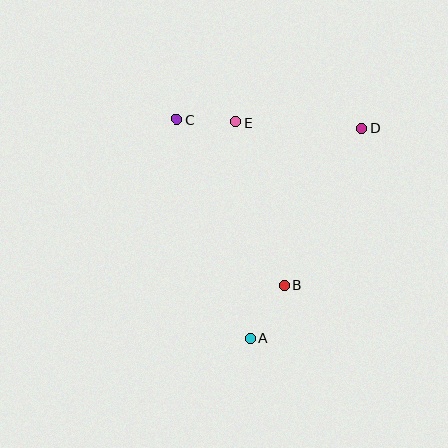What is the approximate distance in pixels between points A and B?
The distance between A and B is approximately 63 pixels.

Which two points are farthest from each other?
Points A and D are farthest from each other.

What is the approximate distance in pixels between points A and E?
The distance between A and E is approximately 217 pixels.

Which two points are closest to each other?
Points C and E are closest to each other.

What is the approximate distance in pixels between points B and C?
The distance between B and C is approximately 198 pixels.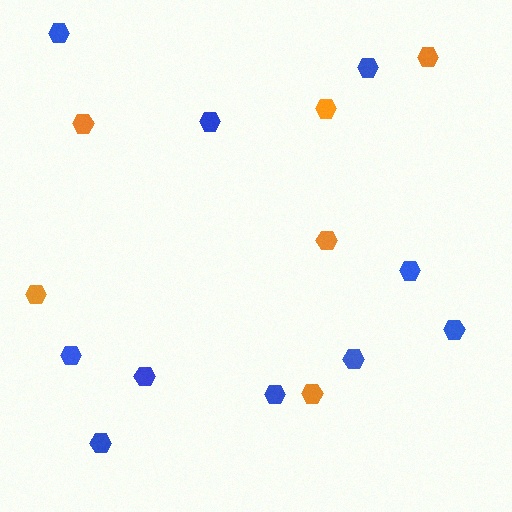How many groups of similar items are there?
There are 2 groups: one group of orange hexagons (6) and one group of blue hexagons (10).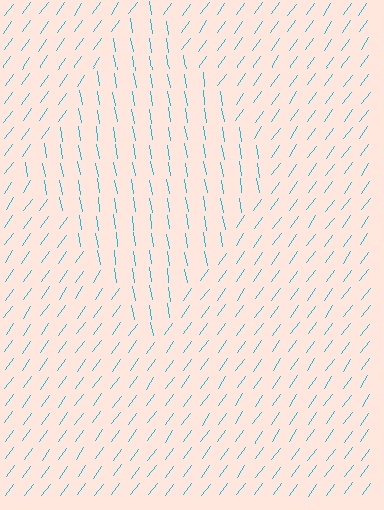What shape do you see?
I see a diamond.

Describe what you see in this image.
The image is filled with small cyan line segments. A diamond region in the image has lines oriented differently from the surrounding lines, creating a visible texture boundary.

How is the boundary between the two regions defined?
The boundary is defined purely by a change in line orientation (approximately 45 degrees difference). All lines are the same color and thickness.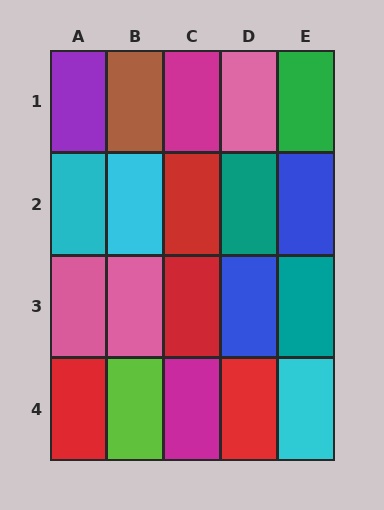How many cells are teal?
2 cells are teal.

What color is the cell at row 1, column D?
Pink.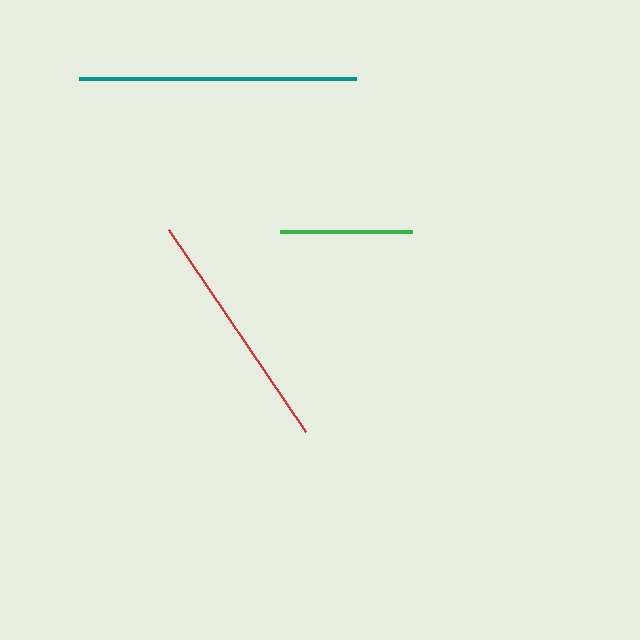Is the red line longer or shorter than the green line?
The red line is longer than the green line.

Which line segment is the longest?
The teal line is the longest at approximately 276 pixels.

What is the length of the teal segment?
The teal segment is approximately 276 pixels long.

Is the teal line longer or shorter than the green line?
The teal line is longer than the green line.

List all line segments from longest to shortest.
From longest to shortest: teal, red, green.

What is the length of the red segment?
The red segment is approximately 244 pixels long.